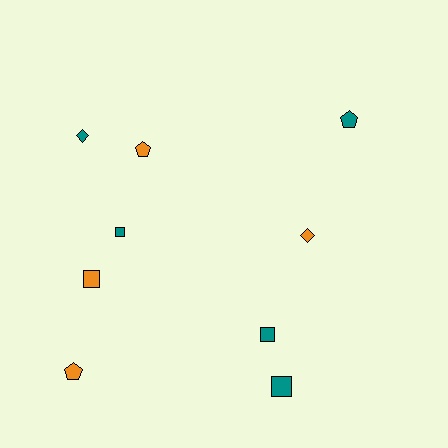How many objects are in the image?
There are 9 objects.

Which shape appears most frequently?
Square, with 4 objects.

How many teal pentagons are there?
There is 1 teal pentagon.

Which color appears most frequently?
Teal, with 5 objects.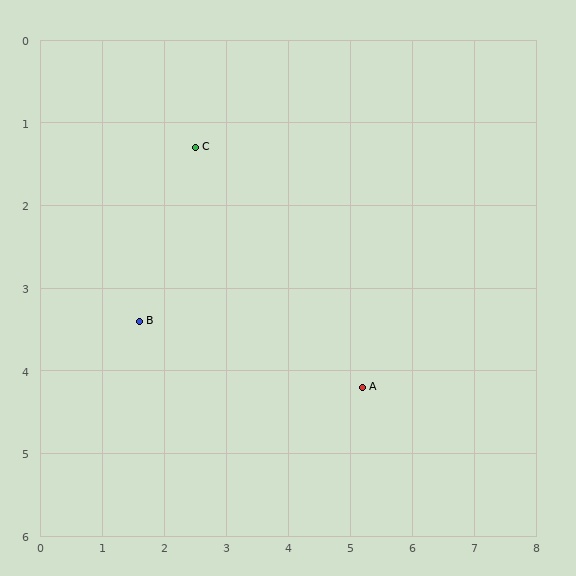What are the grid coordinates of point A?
Point A is at approximately (5.2, 4.2).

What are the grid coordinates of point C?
Point C is at approximately (2.5, 1.3).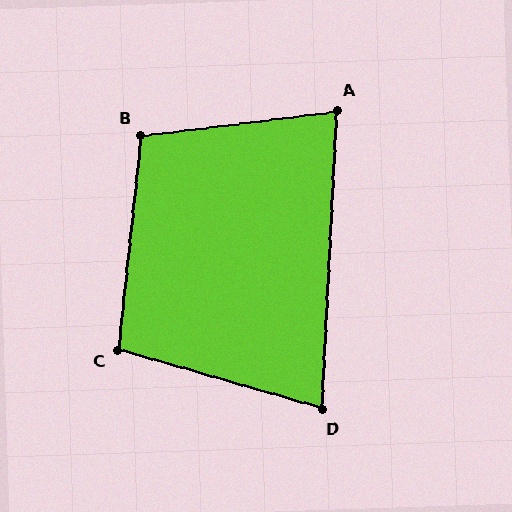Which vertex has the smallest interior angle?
D, at approximately 77 degrees.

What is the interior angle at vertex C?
Approximately 100 degrees (obtuse).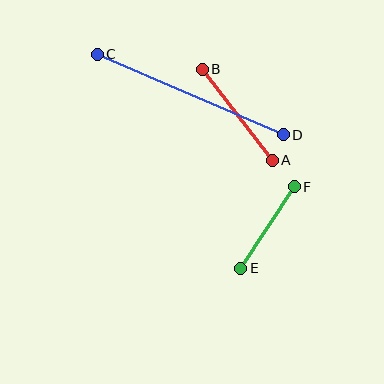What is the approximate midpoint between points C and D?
The midpoint is at approximately (190, 94) pixels.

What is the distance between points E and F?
The distance is approximately 97 pixels.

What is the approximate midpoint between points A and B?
The midpoint is at approximately (237, 115) pixels.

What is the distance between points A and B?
The distance is approximately 115 pixels.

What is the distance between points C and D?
The distance is approximately 202 pixels.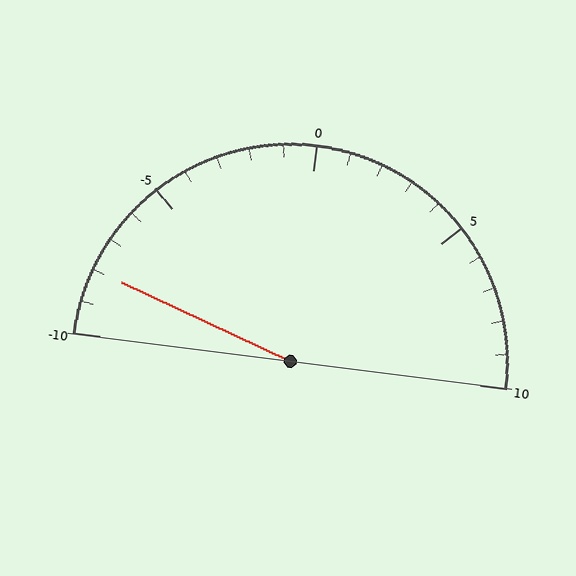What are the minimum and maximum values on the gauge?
The gauge ranges from -10 to 10.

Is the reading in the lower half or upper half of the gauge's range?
The reading is in the lower half of the range (-10 to 10).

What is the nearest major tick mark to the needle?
The nearest major tick mark is -10.